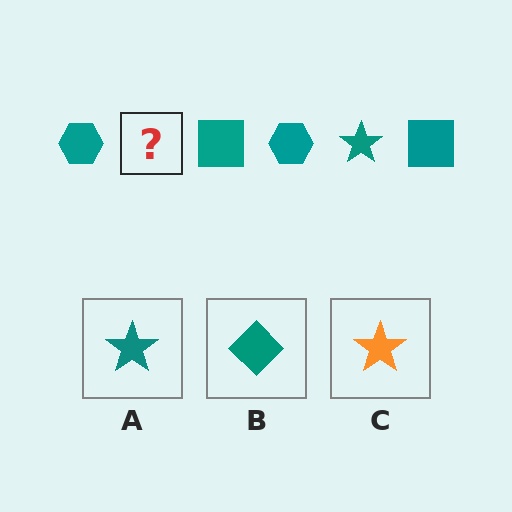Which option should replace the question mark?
Option A.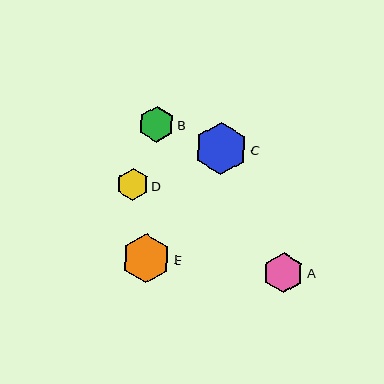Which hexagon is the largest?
Hexagon C is the largest with a size of approximately 53 pixels.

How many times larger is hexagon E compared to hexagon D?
Hexagon E is approximately 1.5 times the size of hexagon D.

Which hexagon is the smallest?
Hexagon D is the smallest with a size of approximately 32 pixels.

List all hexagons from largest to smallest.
From largest to smallest: C, E, A, B, D.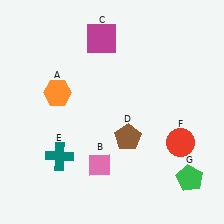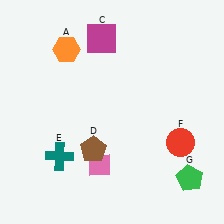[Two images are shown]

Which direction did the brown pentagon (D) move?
The brown pentagon (D) moved left.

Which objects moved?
The objects that moved are: the orange hexagon (A), the brown pentagon (D).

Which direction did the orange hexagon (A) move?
The orange hexagon (A) moved up.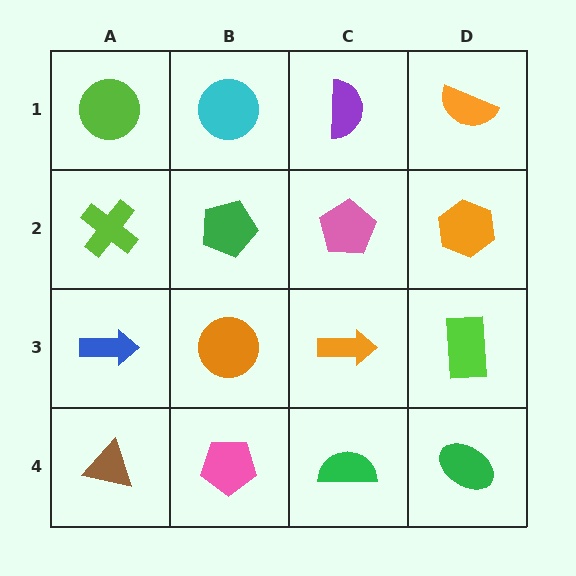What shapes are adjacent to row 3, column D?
An orange hexagon (row 2, column D), a green ellipse (row 4, column D), an orange arrow (row 3, column C).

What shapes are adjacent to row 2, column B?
A cyan circle (row 1, column B), an orange circle (row 3, column B), a lime cross (row 2, column A), a pink pentagon (row 2, column C).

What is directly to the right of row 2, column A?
A green pentagon.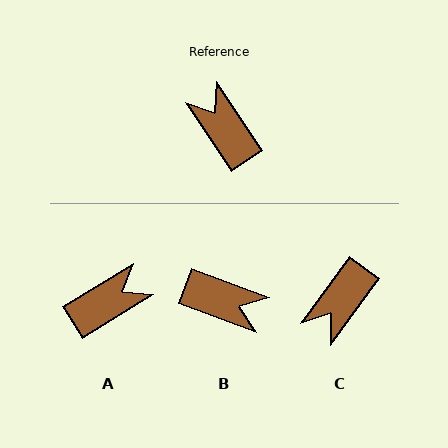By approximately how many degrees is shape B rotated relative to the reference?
Approximately 144 degrees clockwise.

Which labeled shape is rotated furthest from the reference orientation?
B, about 144 degrees away.